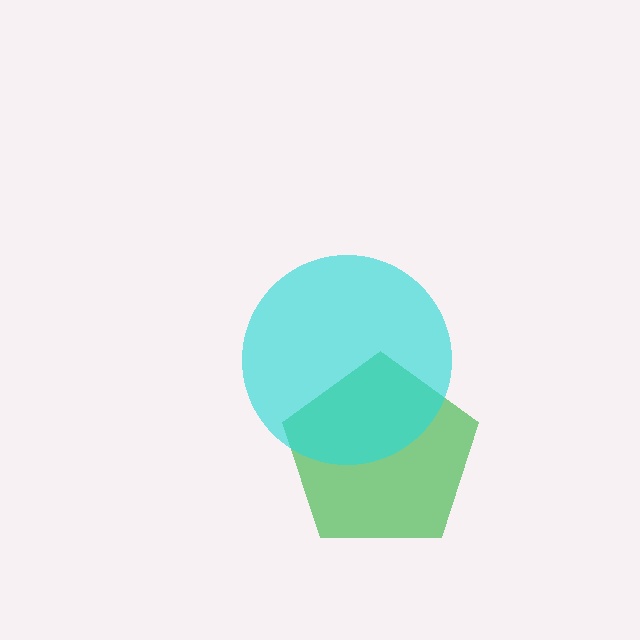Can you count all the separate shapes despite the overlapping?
Yes, there are 2 separate shapes.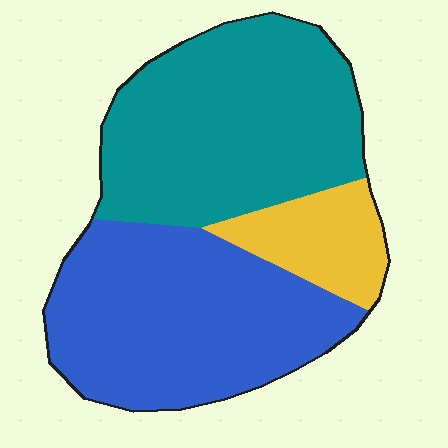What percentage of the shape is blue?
Blue covers about 45% of the shape.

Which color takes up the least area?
Yellow, at roughly 15%.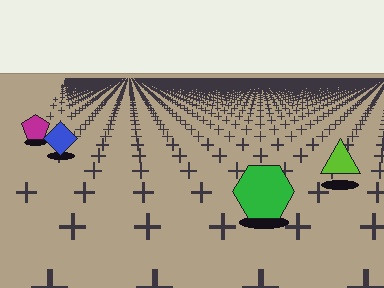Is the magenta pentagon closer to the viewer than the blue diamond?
No. The blue diamond is closer — you can tell from the texture gradient: the ground texture is coarser near it.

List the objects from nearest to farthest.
From nearest to farthest: the green hexagon, the lime triangle, the blue diamond, the magenta pentagon.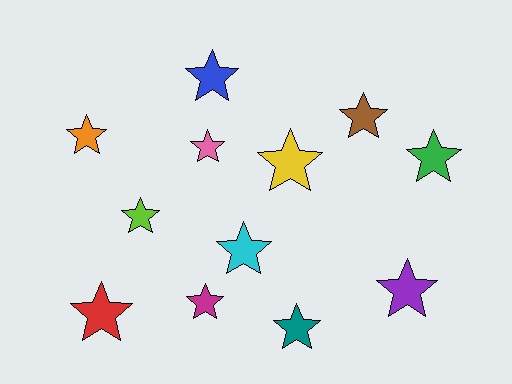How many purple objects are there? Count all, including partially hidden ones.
There is 1 purple object.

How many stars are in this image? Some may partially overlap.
There are 12 stars.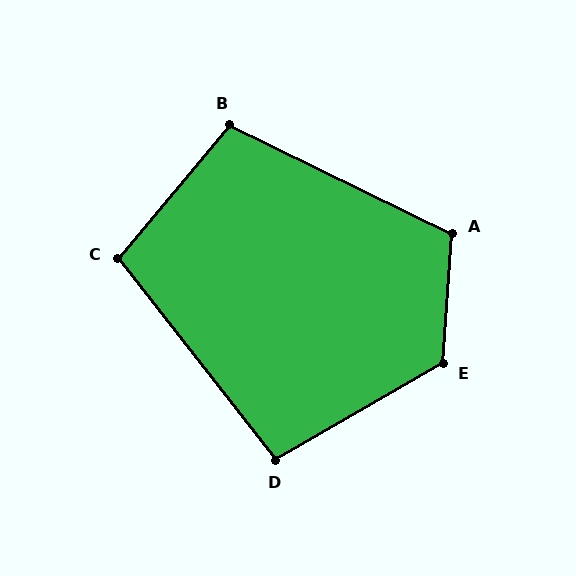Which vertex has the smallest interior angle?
D, at approximately 98 degrees.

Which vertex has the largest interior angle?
E, at approximately 124 degrees.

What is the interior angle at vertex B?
Approximately 104 degrees (obtuse).